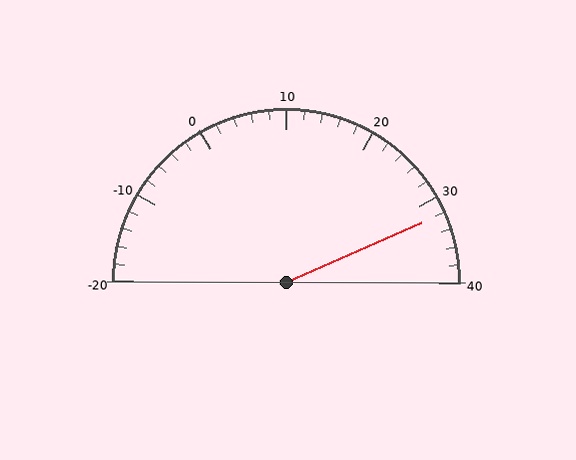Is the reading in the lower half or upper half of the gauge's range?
The reading is in the upper half of the range (-20 to 40).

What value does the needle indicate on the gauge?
The needle indicates approximately 32.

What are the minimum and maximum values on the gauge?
The gauge ranges from -20 to 40.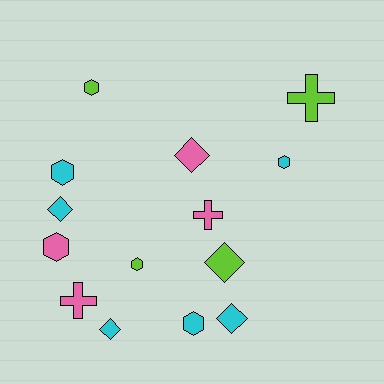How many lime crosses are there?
There is 1 lime cross.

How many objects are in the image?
There are 14 objects.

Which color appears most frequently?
Cyan, with 6 objects.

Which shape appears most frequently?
Hexagon, with 6 objects.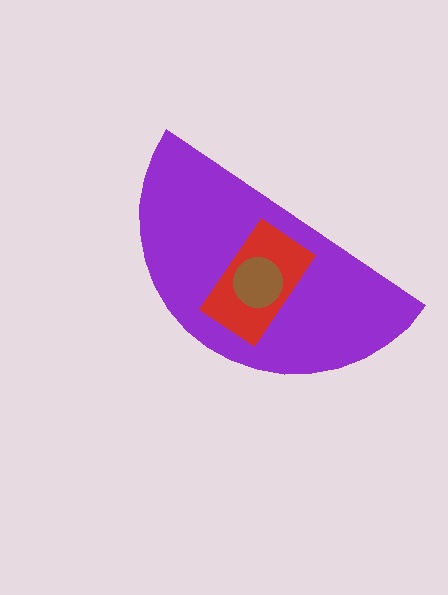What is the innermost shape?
The brown circle.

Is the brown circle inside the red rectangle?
Yes.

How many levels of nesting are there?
3.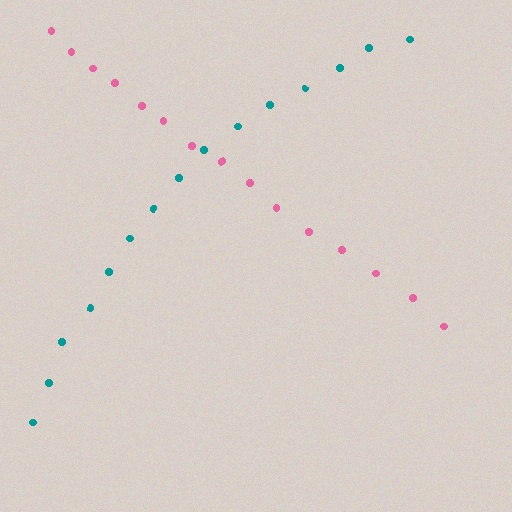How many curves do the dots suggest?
There are 2 distinct paths.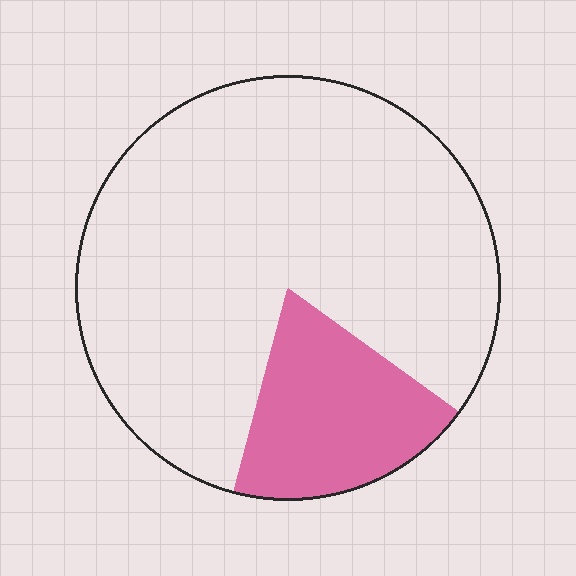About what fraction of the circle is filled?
About one fifth (1/5).